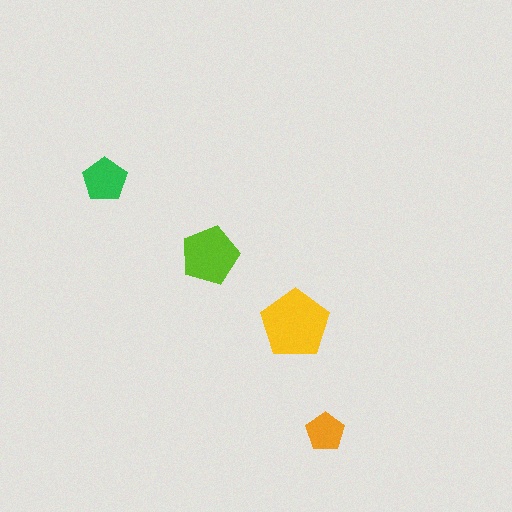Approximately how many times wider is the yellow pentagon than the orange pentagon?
About 2 times wider.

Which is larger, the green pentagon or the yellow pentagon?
The yellow one.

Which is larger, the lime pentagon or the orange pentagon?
The lime one.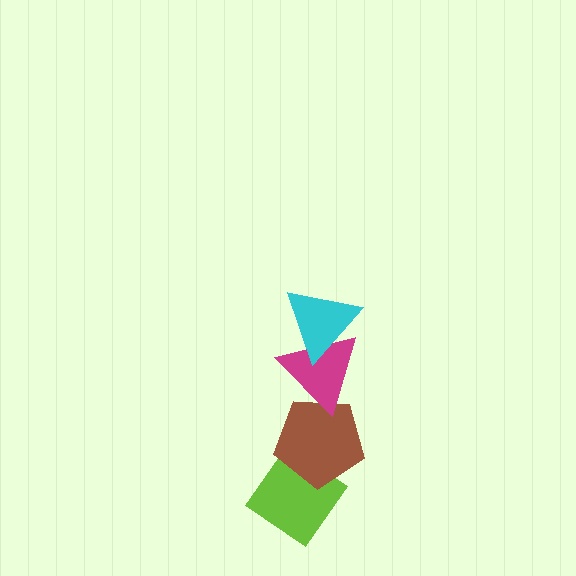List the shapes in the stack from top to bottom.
From top to bottom: the cyan triangle, the magenta triangle, the brown pentagon, the lime diamond.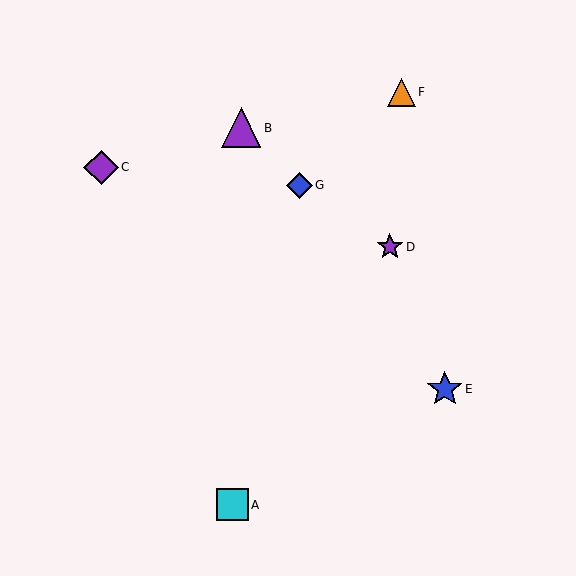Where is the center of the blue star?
The center of the blue star is at (445, 389).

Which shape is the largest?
The purple triangle (labeled B) is the largest.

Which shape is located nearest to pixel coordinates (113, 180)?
The purple diamond (labeled C) at (101, 167) is nearest to that location.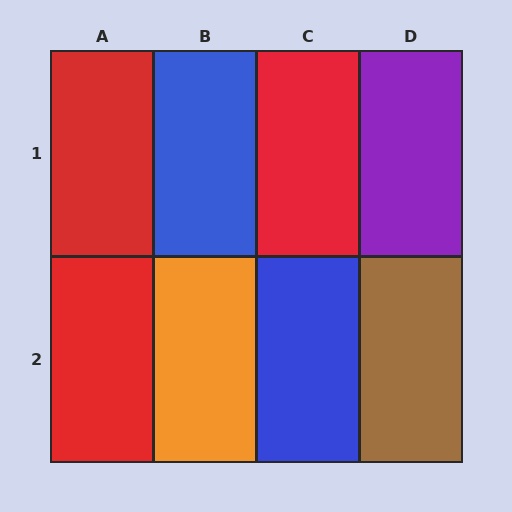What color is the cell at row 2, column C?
Blue.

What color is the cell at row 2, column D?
Brown.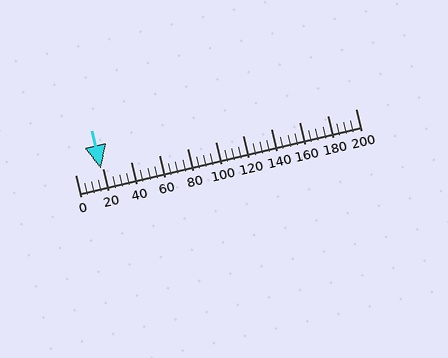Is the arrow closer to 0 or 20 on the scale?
The arrow is closer to 20.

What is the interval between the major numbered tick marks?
The major tick marks are spaced 20 units apart.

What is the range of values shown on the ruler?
The ruler shows values from 0 to 200.